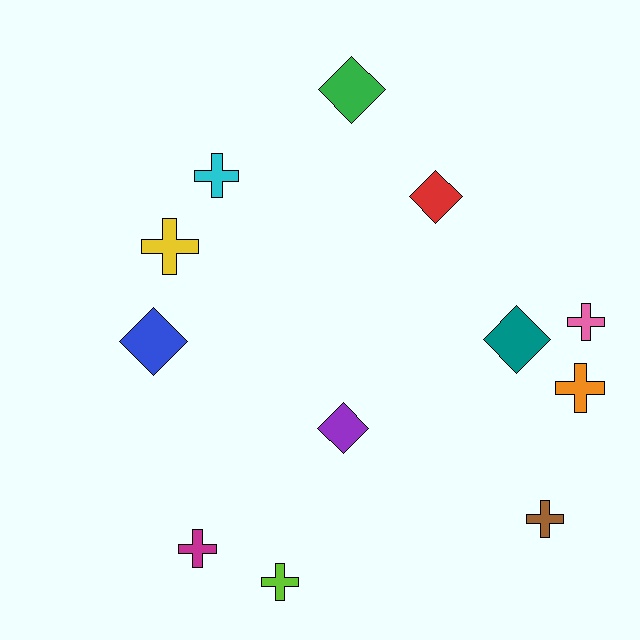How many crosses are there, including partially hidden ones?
There are 7 crosses.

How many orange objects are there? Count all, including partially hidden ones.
There is 1 orange object.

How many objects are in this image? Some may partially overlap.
There are 12 objects.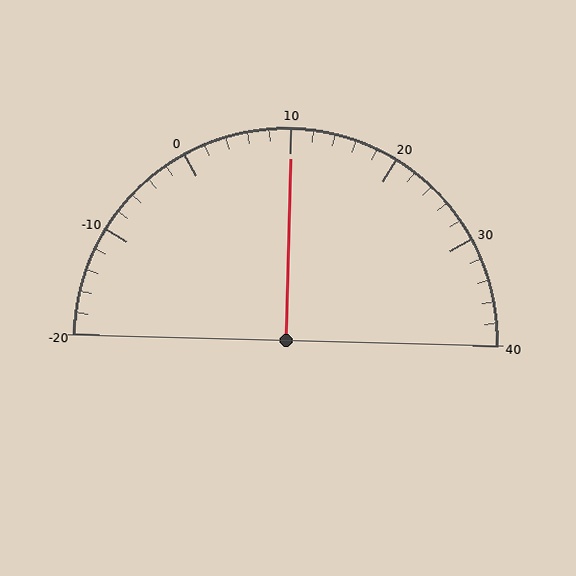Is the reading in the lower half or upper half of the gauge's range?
The reading is in the upper half of the range (-20 to 40).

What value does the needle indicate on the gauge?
The needle indicates approximately 10.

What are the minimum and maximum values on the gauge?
The gauge ranges from -20 to 40.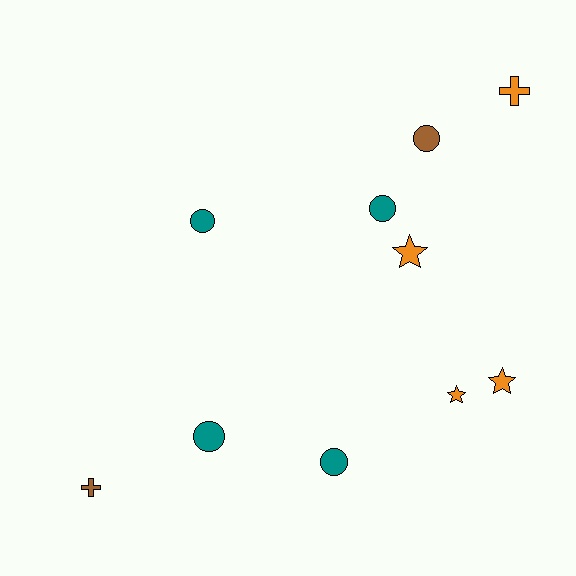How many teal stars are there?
There are no teal stars.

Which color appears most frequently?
Teal, with 4 objects.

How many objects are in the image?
There are 10 objects.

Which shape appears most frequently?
Circle, with 5 objects.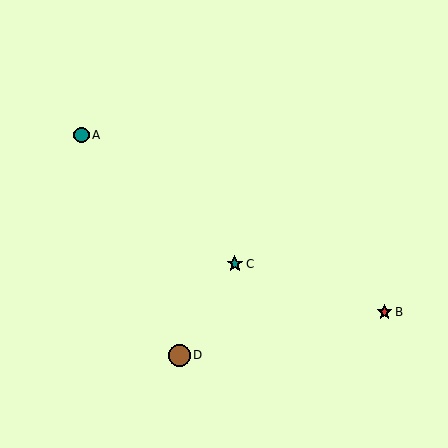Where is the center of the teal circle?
The center of the teal circle is at (81, 135).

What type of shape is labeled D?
Shape D is a brown circle.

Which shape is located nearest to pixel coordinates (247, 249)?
The teal star (labeled C) at (235, 264) is nearest to that location.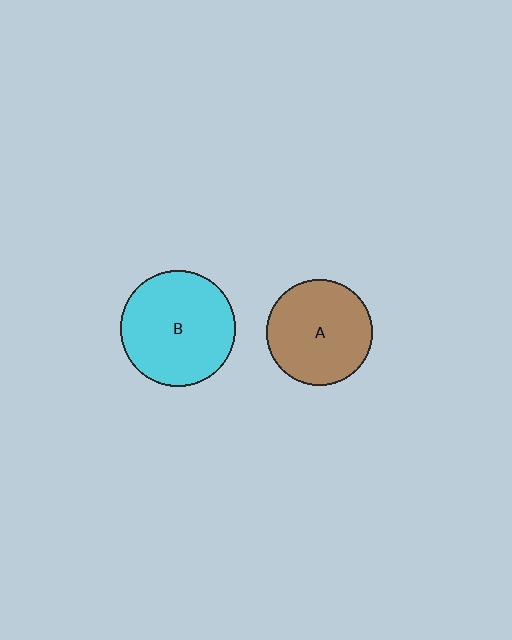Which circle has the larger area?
Circle B (cyan).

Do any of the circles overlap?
No, none of the circles overlap.